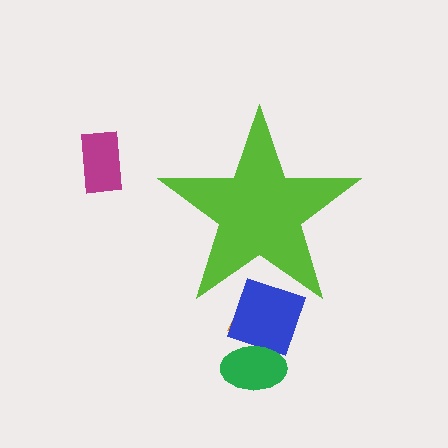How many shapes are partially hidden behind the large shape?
2 shapes are partially hidden.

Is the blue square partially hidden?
Yes, the blue square is partially hidden behind the lime star.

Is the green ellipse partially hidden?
No, the green ellipse is fully visible.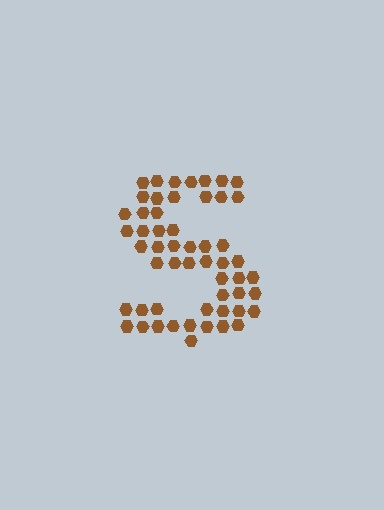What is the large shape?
The large shape is the letter S.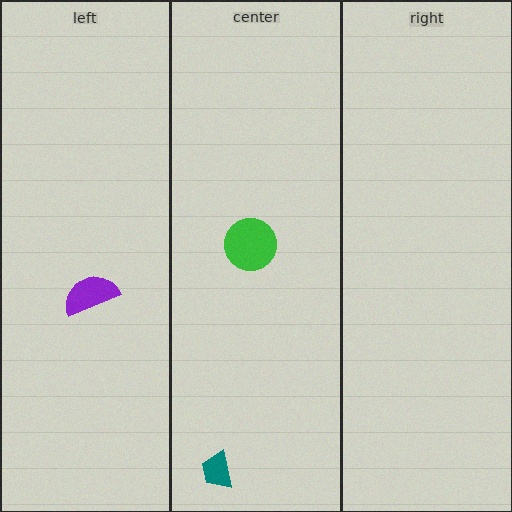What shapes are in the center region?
The green circle, the teal trapezoid.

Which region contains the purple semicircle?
The left region.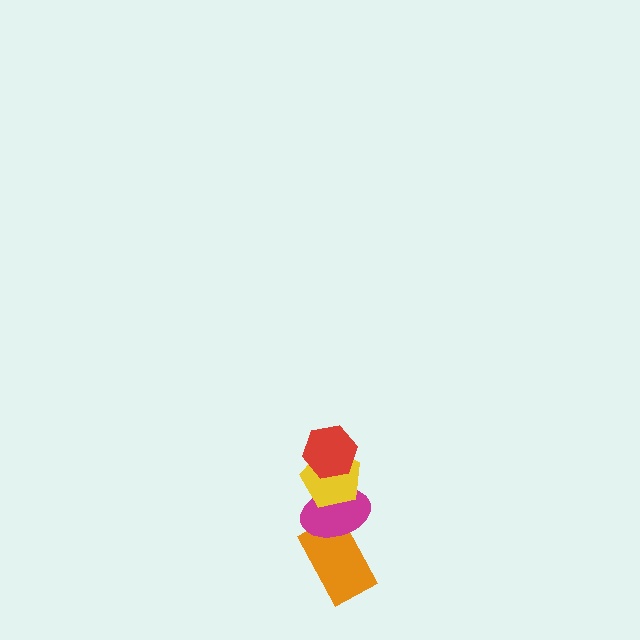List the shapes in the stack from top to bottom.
From top to bottom: the red hexagon, the yellow pentagon, the magenta ellipse, the orange rectangle.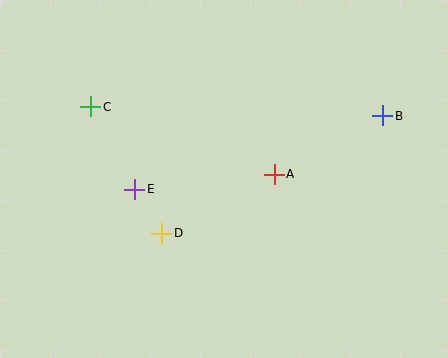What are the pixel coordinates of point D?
Point D is at (162, 233).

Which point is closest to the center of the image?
Point A at (274, 174) is closest to the center.